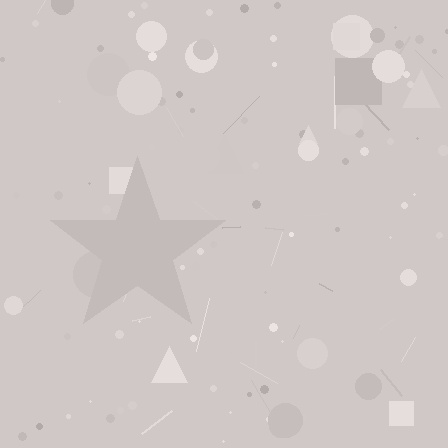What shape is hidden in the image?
A star is hidden in the image.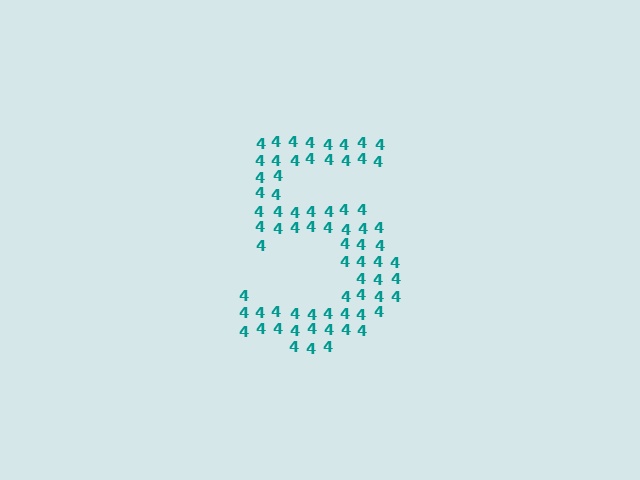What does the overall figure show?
The overall figure shows the digit 5.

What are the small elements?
The small elements are digit 4's.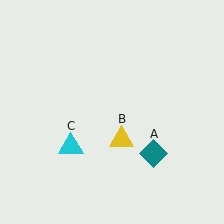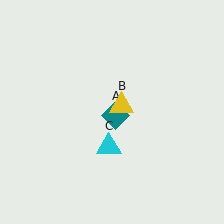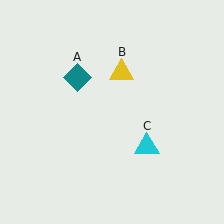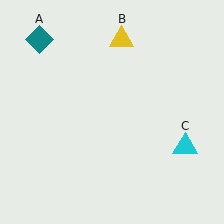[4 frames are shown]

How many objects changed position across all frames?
3 objects changed position: teal diamond (object A), yellow triangle (object B), cyan triangle (object C).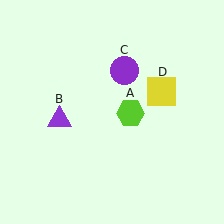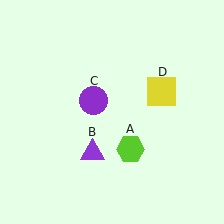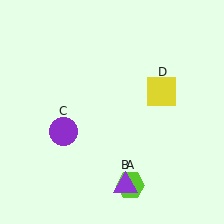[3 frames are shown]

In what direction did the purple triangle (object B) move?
The purple triangle (object B) moved down and to the right.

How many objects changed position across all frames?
3 objects changed position: lime hexagon (object A), purple triangle (object B), purple circle (object C).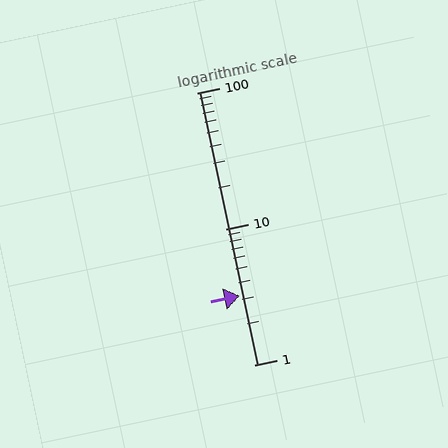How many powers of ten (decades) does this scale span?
The scale spans 2 decades, from 1 to 100.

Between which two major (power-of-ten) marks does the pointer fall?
The pointer is between 1 and 10.